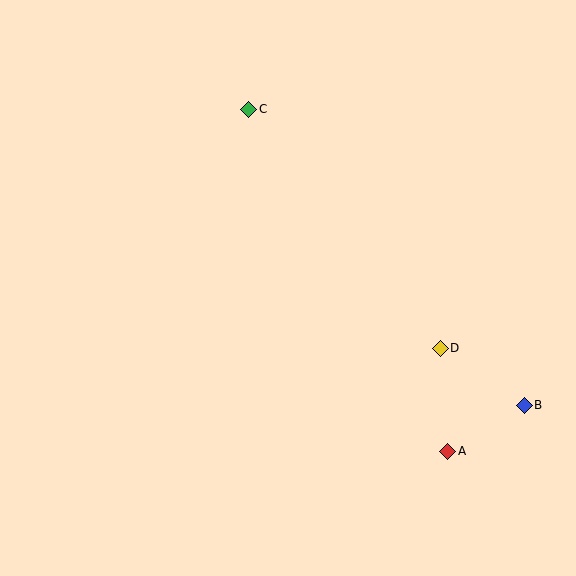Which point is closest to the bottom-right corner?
Point B is closest to the bottom-right corner.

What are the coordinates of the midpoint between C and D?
The midpoint between C and D is at (345, 229).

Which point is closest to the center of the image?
Point D at (440, 348) is closest to the center.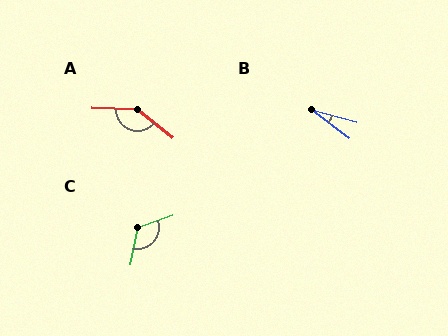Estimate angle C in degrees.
Approximately 121 degrees.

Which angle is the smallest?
B, at approximately 21 degrees.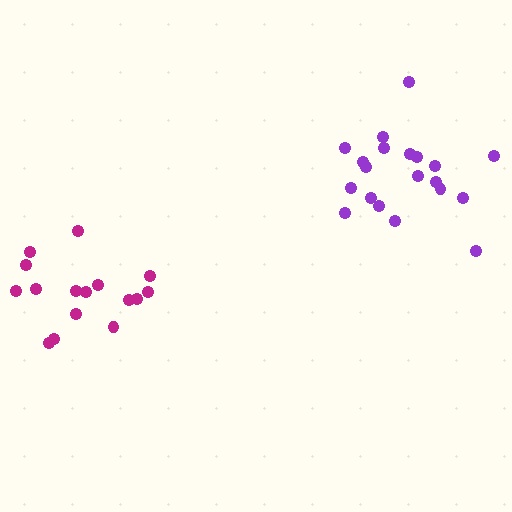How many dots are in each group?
Group 1: 16 dots, Group 2: 20 dots (36 total).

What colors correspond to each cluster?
The clusters are colored: magenta, purple.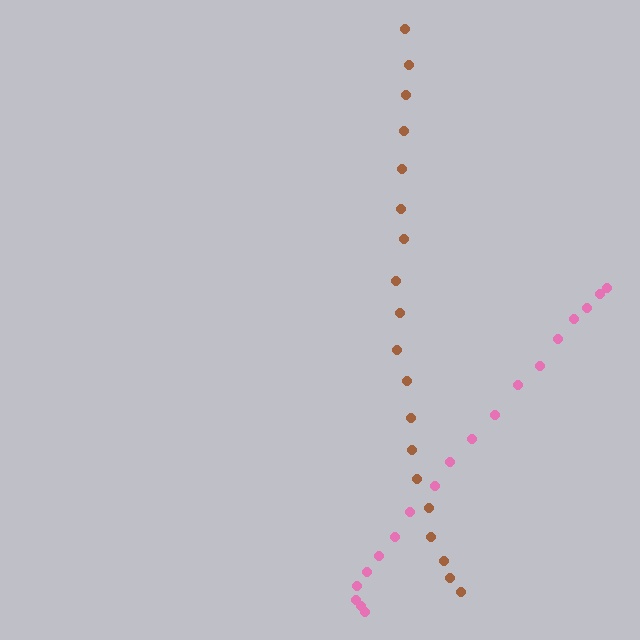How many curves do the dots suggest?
There are 2 distinct paths.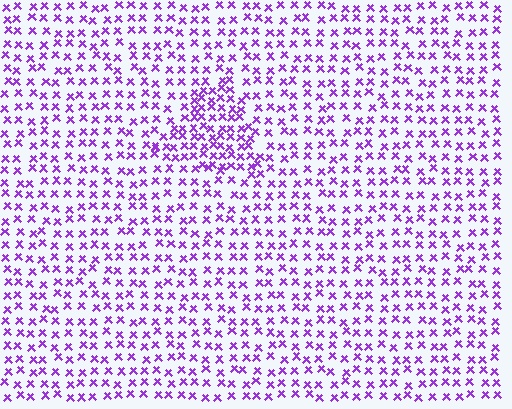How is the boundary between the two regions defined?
The boundary is defined by a change in element density (approximately 1.8x ratio). All elements are the same color, size, and shape.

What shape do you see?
I see a triangle.